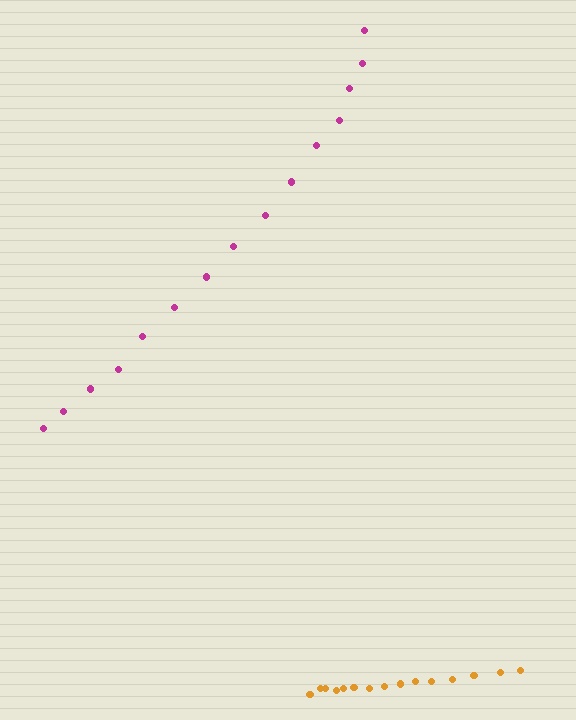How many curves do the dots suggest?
There are 2 distinct paths.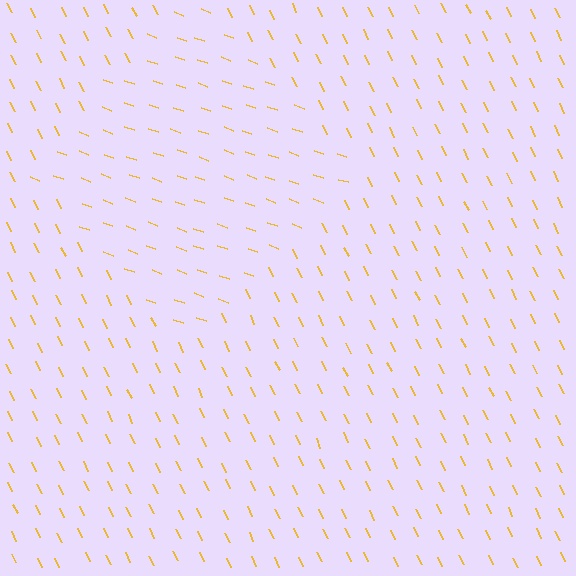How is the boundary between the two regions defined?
The boundary is defined purely by a change in line orientation (approximately 45 degrees difference). All lines are the same color and thickness.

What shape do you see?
I see a diamond.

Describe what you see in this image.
The image is filled with small yellow line segments. A diamond region in the image has lines oriented differently from the surrounding lines, creating a visible texture boundary.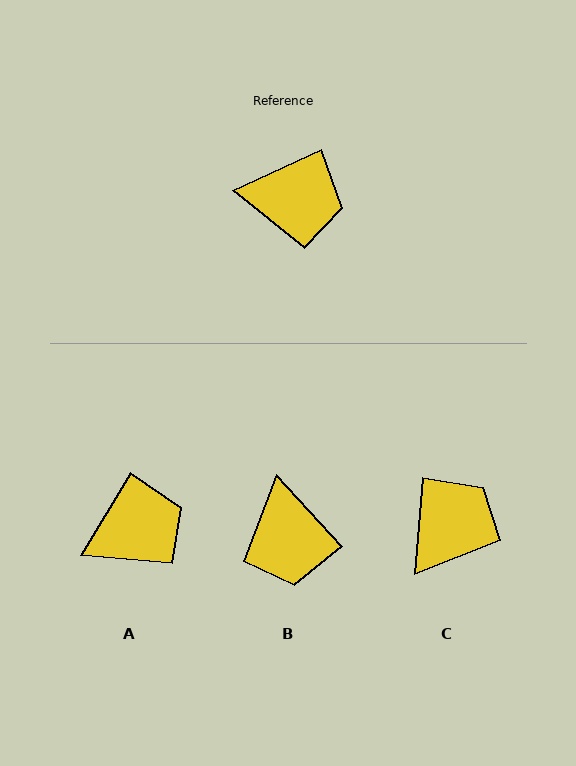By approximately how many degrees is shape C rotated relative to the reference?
Approximately 61 degrees counter-clockwise.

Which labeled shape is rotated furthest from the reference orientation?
B, about 72 degrees away.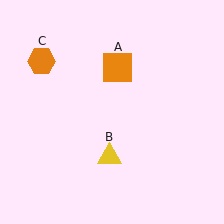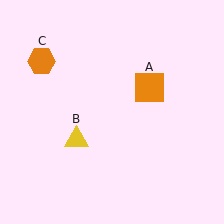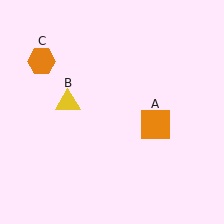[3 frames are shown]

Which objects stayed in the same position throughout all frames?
Orange hexagon (object C) remained stationary.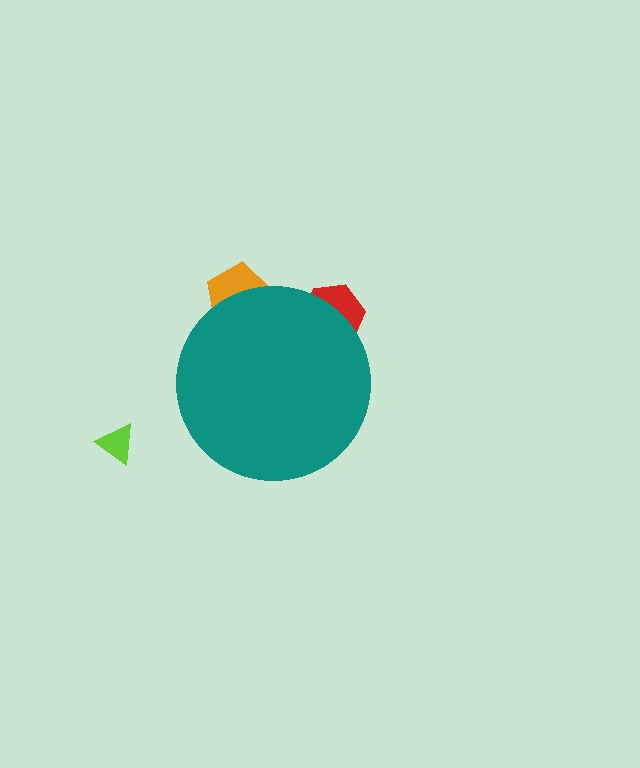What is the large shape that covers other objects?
A teal circle.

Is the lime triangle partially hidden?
No, the lime triangle is fully visible.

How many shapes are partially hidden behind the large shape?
2 shapes are partially hidden.